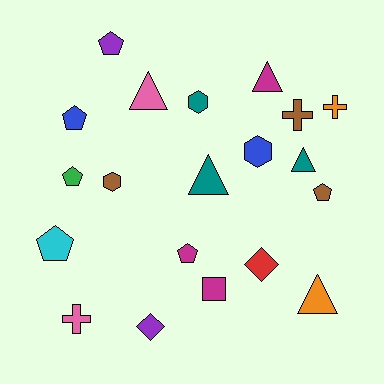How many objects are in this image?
There are 20 objects.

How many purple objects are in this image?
There are 2 purple objects.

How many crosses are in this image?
There are 3 crosses.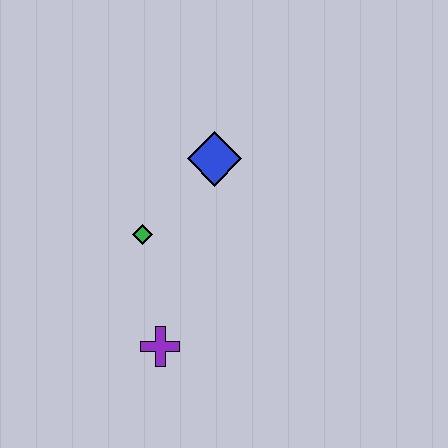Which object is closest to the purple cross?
The green diamond is closest to the purple cross.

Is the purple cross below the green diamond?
Yes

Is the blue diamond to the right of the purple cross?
Yes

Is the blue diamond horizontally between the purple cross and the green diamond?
No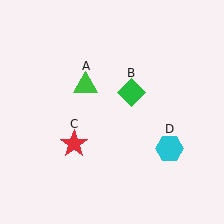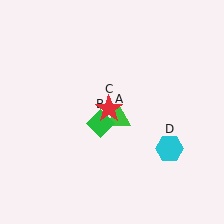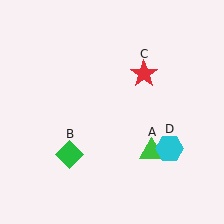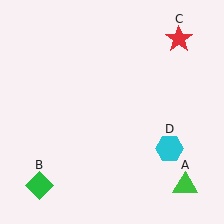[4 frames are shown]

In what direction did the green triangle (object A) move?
The green triangle (object A) moved down and to the right.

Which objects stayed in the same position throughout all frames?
Cyan hexagon (object D) remained stationary.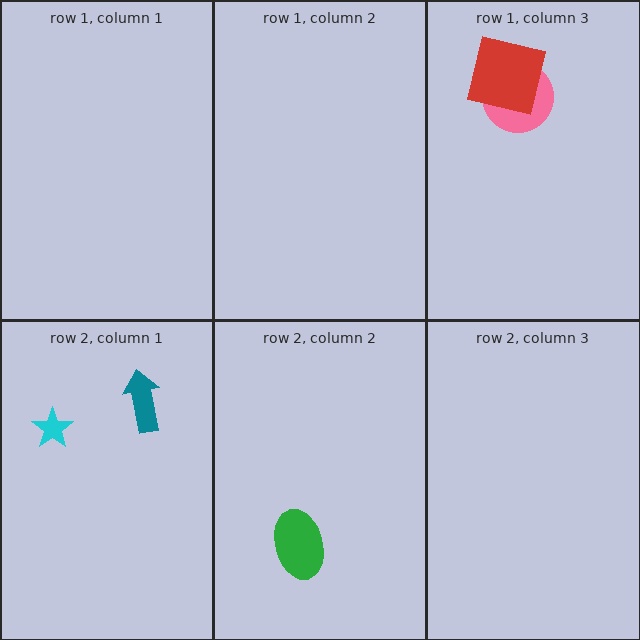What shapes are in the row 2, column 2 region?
The green ellipse.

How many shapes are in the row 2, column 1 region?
2.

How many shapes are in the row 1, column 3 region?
2.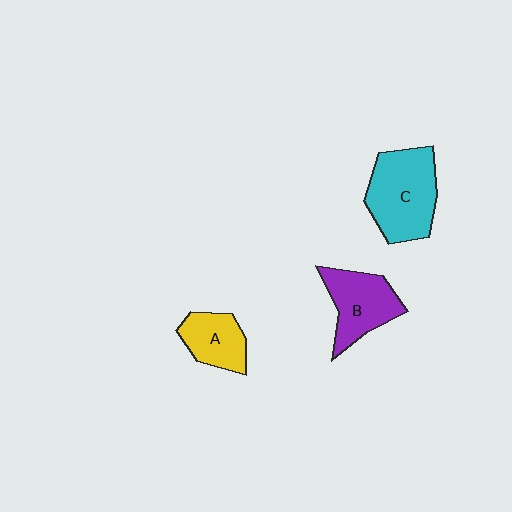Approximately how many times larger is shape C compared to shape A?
Approximately 1.8 times.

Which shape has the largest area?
Shape C (cyan).